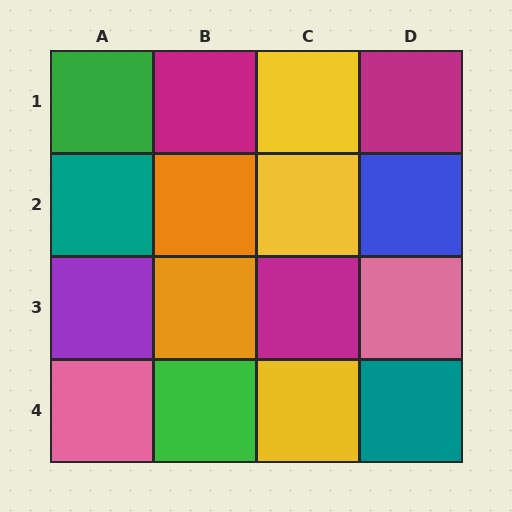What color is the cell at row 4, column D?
Teal.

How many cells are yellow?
3 cells are yellow.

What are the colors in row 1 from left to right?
Green, magenta, yellow, magenta.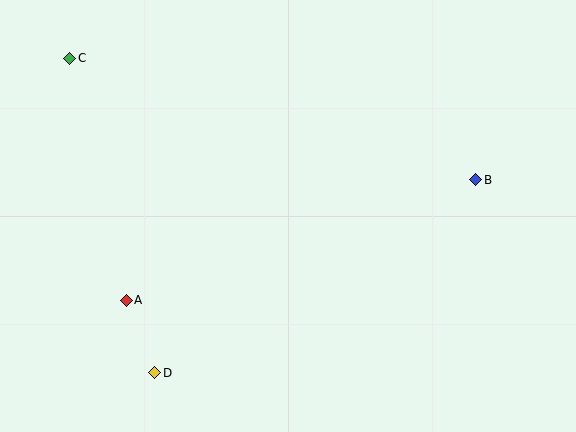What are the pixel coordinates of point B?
Point B is at (476, 180).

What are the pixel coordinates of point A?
Point A is at (126, 300).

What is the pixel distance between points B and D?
The distance between B and D is 375 pixels.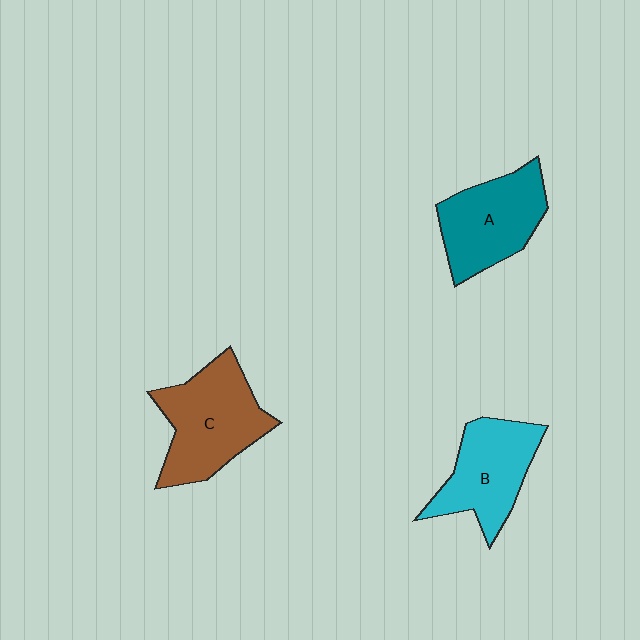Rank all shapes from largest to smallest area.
From largest to smallest: C (brown), A (teal), B (cyan).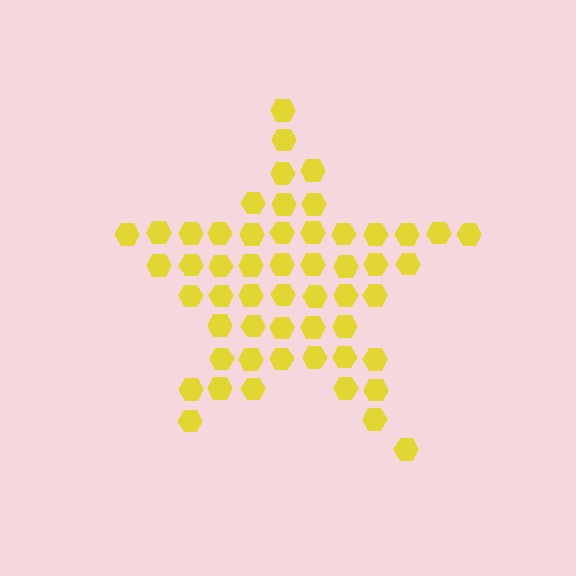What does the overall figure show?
The overall figure shows a star.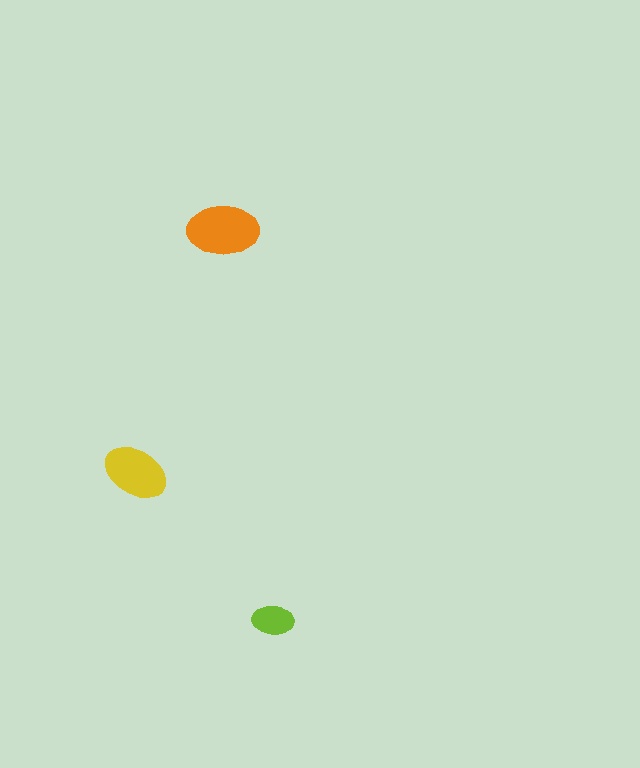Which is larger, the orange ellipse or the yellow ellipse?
The orange one.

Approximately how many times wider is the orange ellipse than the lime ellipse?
About 1.5 times wider.